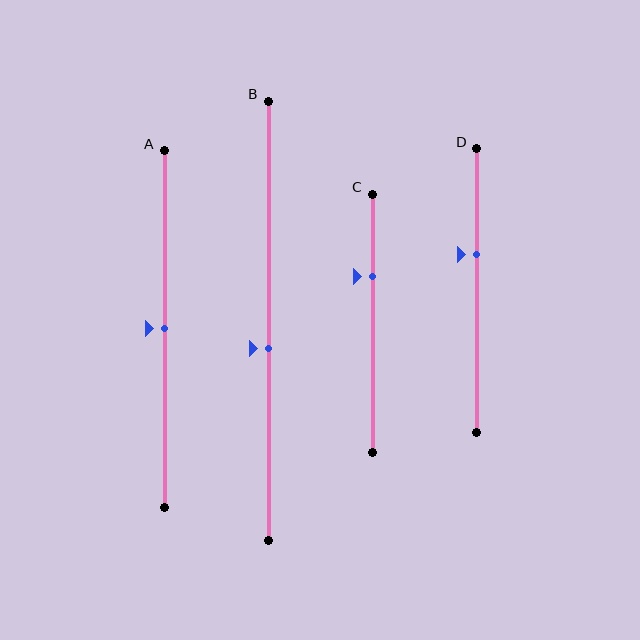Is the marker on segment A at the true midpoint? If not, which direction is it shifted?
Yes, the marker on segment A is at the true midpoint.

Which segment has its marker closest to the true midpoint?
Segment A has its marker closest to the true midpoint.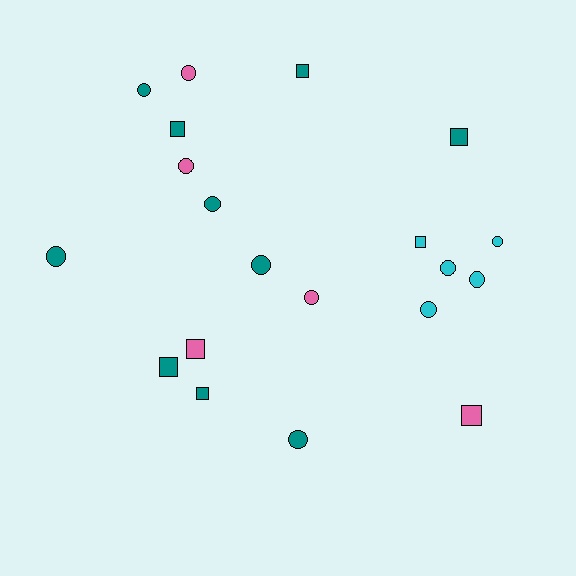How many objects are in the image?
There are 20 objects.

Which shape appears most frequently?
Circle, with 12 objects.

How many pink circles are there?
There are 3 pink circles.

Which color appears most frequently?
Teal, with 10 objects.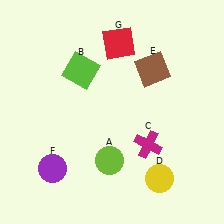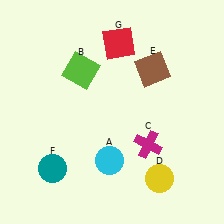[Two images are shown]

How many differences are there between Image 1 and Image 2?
There are 2 differences between the two images.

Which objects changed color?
A changed from lime to cyan. F changed from purple to teal.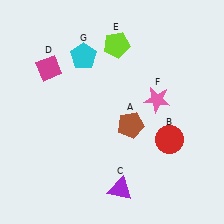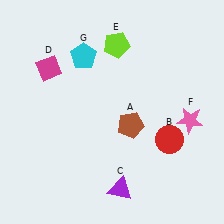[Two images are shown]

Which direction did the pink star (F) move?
The pink star (F) moved right.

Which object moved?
The pink star (F) moved right.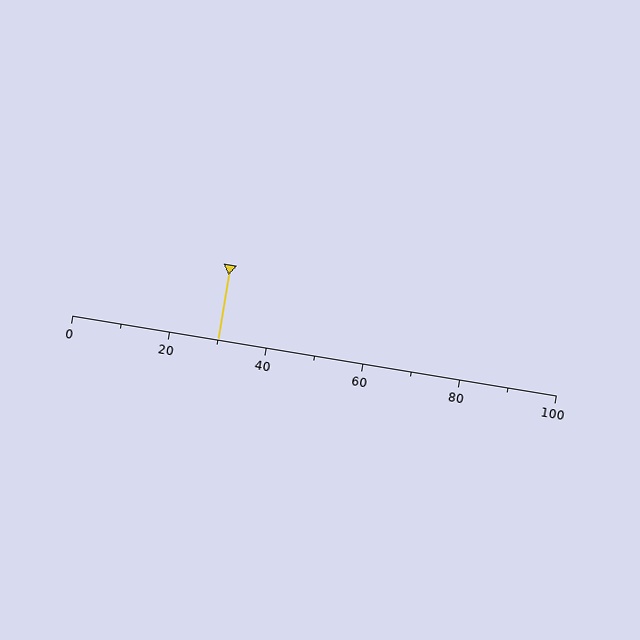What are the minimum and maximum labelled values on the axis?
The axis runs from 0 to 100.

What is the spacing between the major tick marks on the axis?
The major ticks are spaced 20 apart.